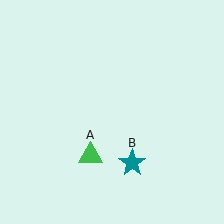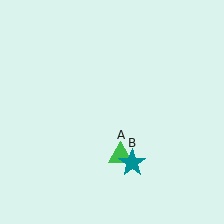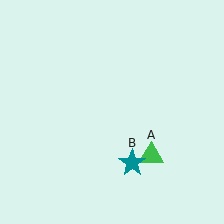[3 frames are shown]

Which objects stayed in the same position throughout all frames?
Teal star (object B) remained stationary.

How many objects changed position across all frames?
1 object changed position: green triangle (object A).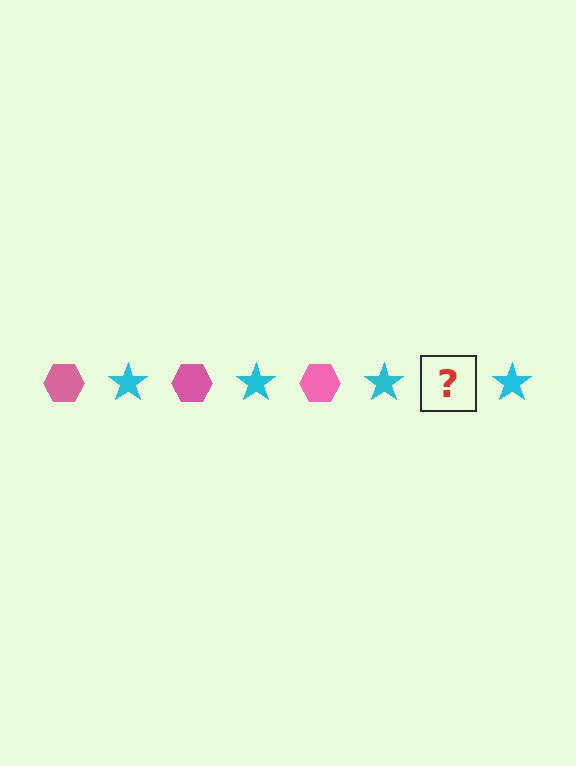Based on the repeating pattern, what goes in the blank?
The blank should be a pink hexagon.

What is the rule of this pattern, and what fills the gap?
The rule is that the pattern alternates between pink hexagon and cyan star. The gap should be filled with a pink hexagon.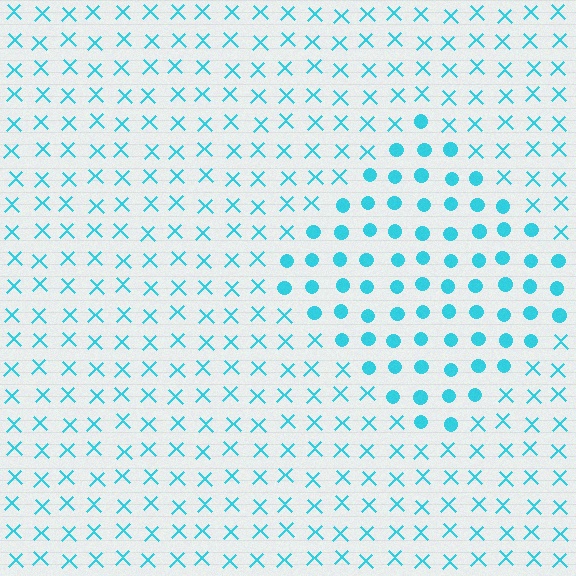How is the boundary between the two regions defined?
The boundary is defined by a change in element shape: circles inside vs. X marks outside. All elements share the same color and spacing.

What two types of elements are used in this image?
The image uses circles inside the diamond region and X marks outside it.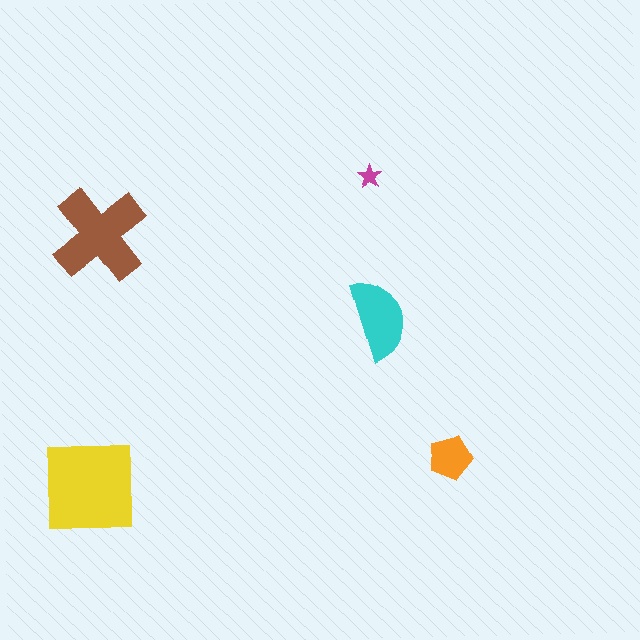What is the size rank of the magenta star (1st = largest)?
5th.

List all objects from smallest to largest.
The magenta star, the orange pentagon, the cyan semicircle, the brown cross, the yellow square.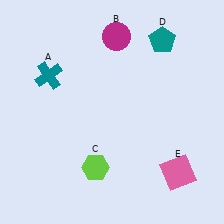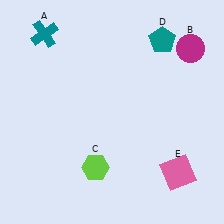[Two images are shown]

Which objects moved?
The objects that moved are: the teal cross (A), the magenta circle (B).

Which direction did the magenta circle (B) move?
The magenta circle (B) moved right.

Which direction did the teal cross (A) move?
The teal cross (A) moved up.